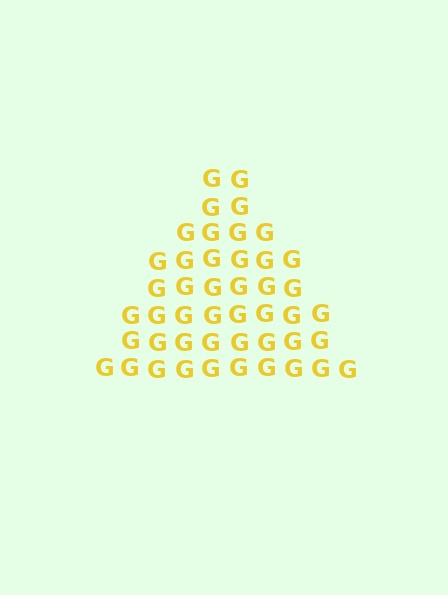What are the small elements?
The small elements are letter G's.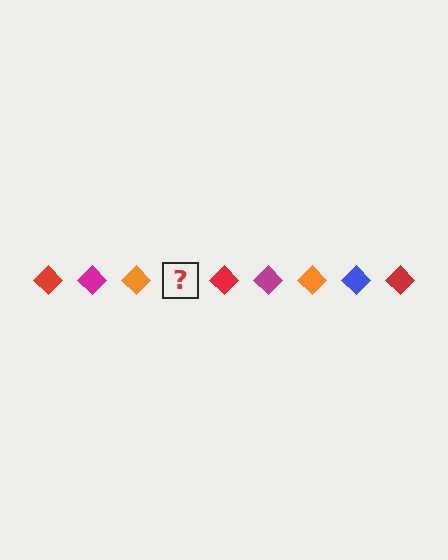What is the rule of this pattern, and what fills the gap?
The rule is that the pattern cycles through red, magenta, orange, blue diamonds. The gap should be filled with a blue diamond.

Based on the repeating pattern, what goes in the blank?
The blank should be a blue diamond.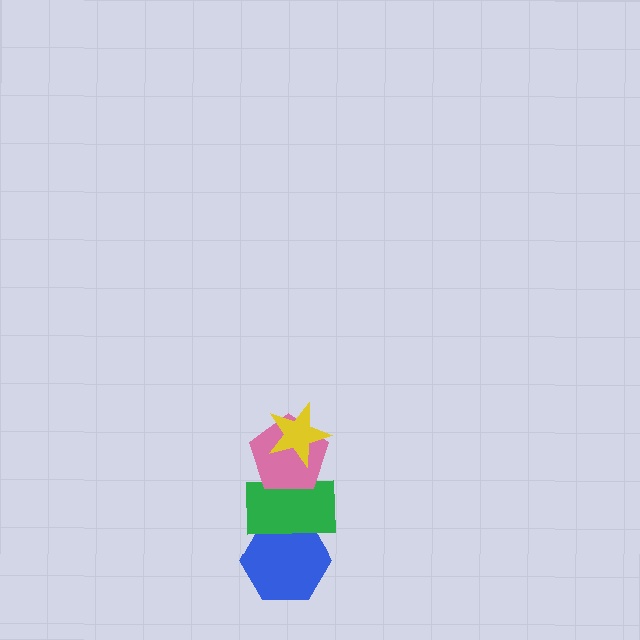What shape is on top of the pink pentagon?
The yellow star is on top of the pink pentagon.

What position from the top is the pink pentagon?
The pink pentagon is 2nd from the top.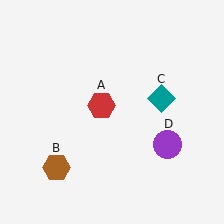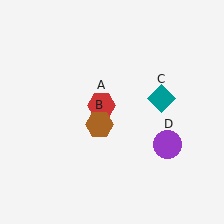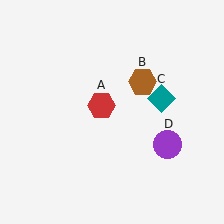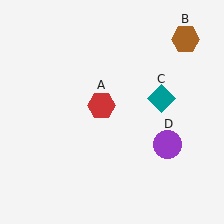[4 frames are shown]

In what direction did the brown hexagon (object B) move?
The brown hexagon (object B) moved up and to the right.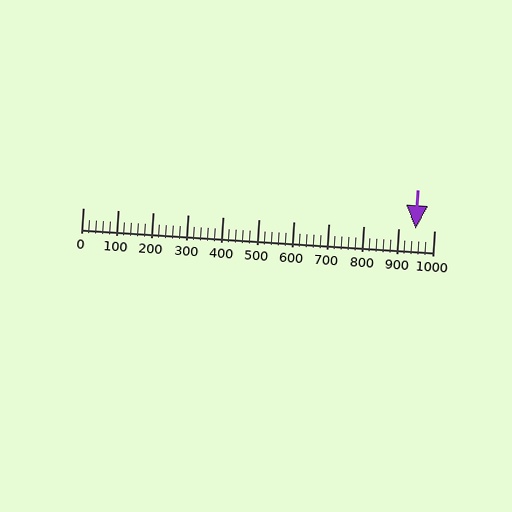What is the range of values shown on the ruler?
The ruler shows values from 0 to 1000.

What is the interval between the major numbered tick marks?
The major tick marks are spaced 100 units apart.